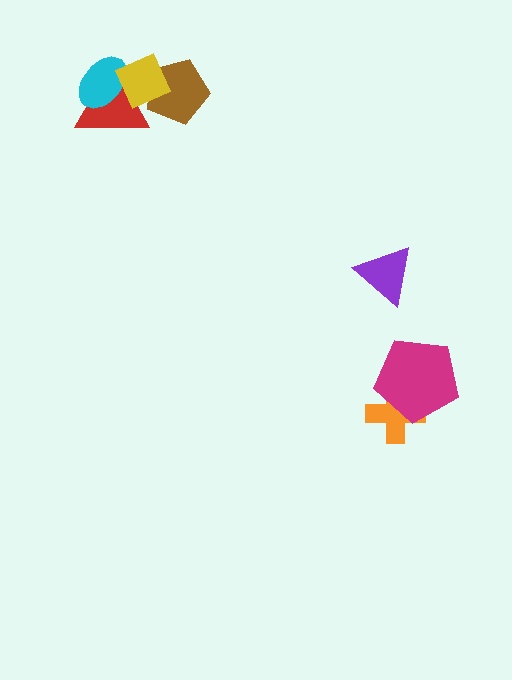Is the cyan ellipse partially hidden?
Yes, it is partially covered by another shape.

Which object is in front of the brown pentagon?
The yellow diamond is in front of the brown pentagon.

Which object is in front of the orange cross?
The magenta pentagon is in front of the orange cross.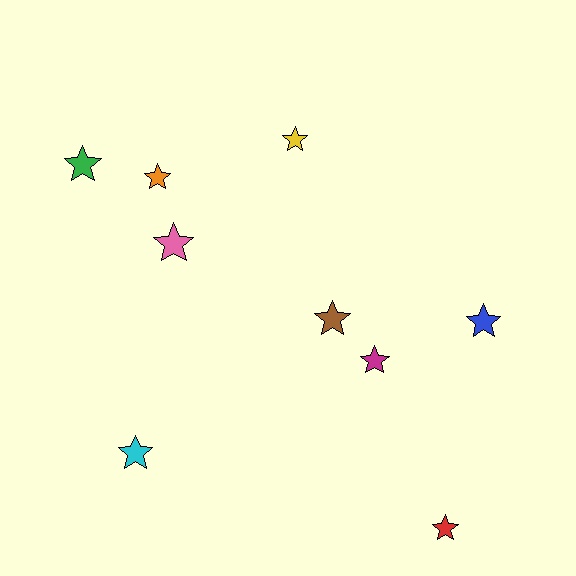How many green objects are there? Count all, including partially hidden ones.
There is 1 green object.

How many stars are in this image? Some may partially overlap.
There are 9 stars.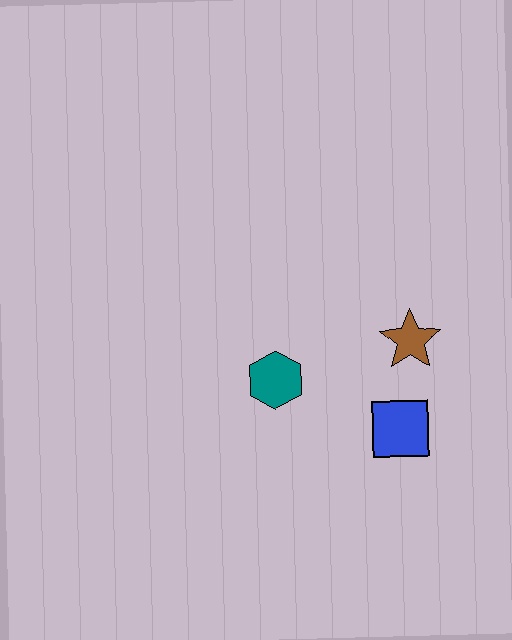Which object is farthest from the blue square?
The teal hexagon is farthest from the blue square.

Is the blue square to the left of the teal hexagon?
No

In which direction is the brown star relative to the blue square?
The brown star is above the blue square.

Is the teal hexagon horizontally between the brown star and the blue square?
No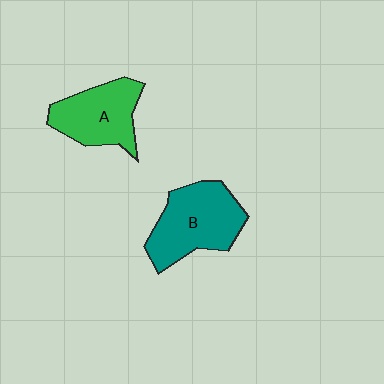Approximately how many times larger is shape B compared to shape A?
Approximately 1.2 times.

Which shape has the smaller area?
Shape A (green).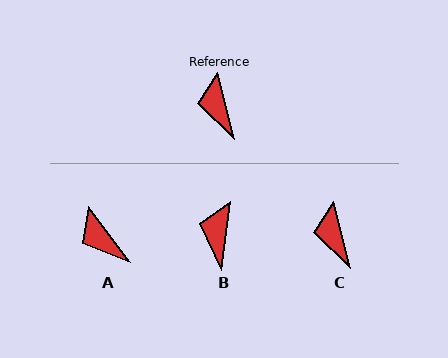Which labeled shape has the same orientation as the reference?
C.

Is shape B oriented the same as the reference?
No, it is off by about 21 degrees.